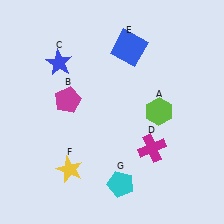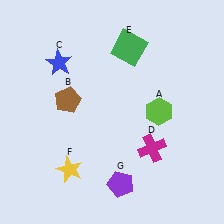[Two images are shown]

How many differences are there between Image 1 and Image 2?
There are 3 differences between the two images.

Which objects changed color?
B changed from magenta to brown. E changed from blue to green. G changed from cyan to purple.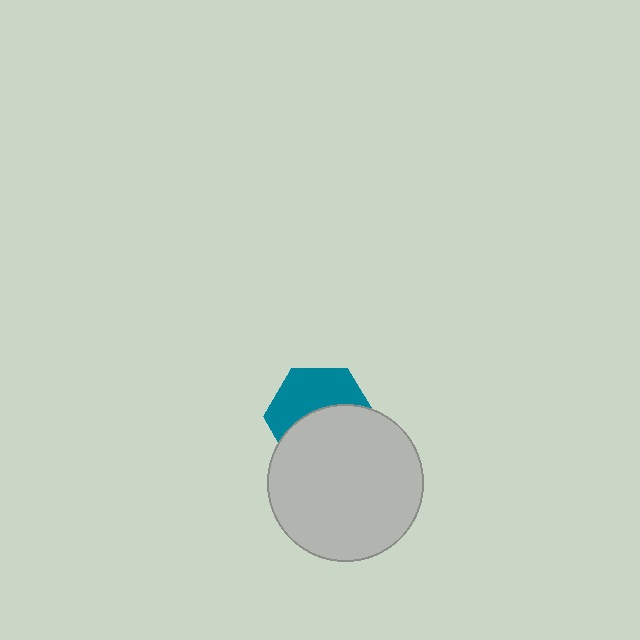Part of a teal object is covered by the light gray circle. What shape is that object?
It is a hexagon.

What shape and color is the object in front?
The object in front is a light gray circle.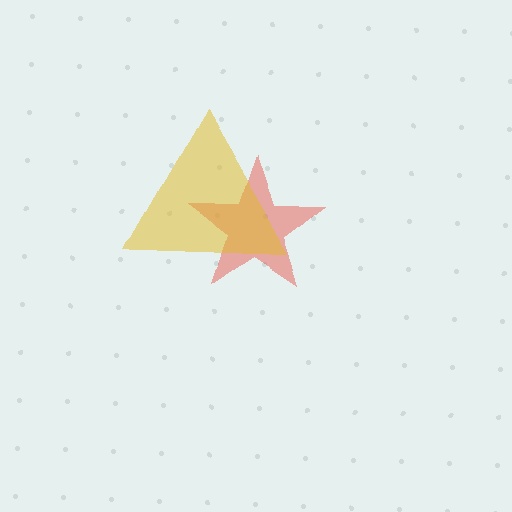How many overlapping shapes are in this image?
There are 2 overlapping shapes in the image.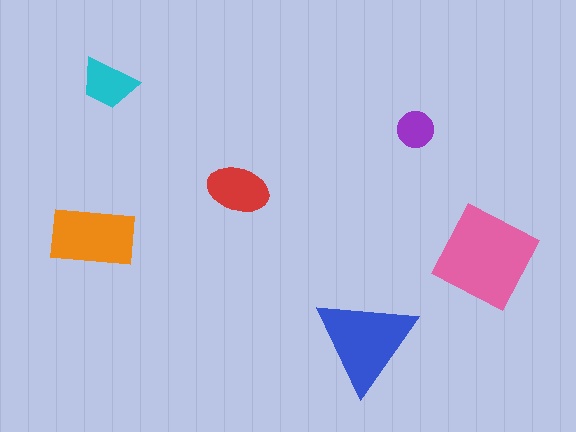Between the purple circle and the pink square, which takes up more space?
The pink square.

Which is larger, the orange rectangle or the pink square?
The pink square.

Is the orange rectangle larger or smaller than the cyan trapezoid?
Larger.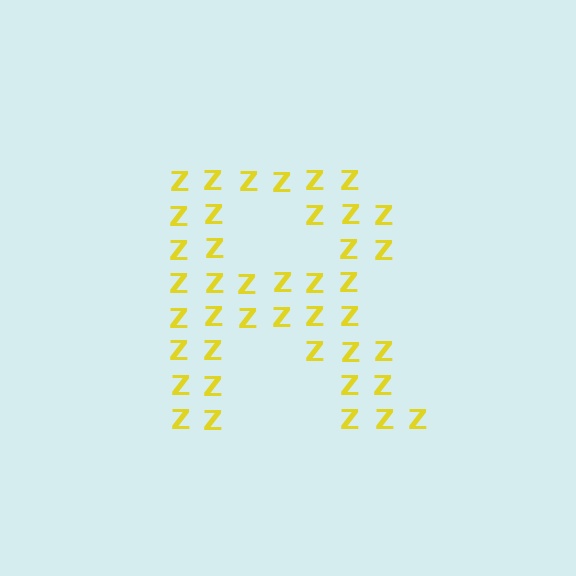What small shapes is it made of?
It is made of small letter Z's.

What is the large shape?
The large shape is the letter R.